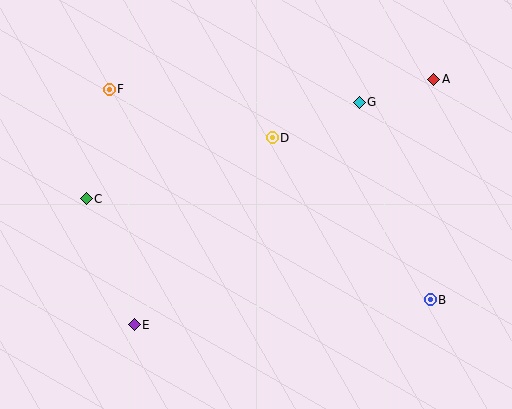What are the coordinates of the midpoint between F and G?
The midpoint between F and G is at (234, 96).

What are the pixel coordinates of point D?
Point D is at (272, 138).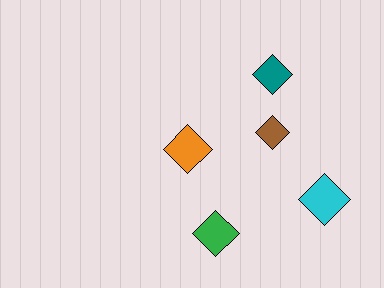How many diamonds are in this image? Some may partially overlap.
There are 5 diamonds.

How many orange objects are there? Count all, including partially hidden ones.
There is 1 orange object.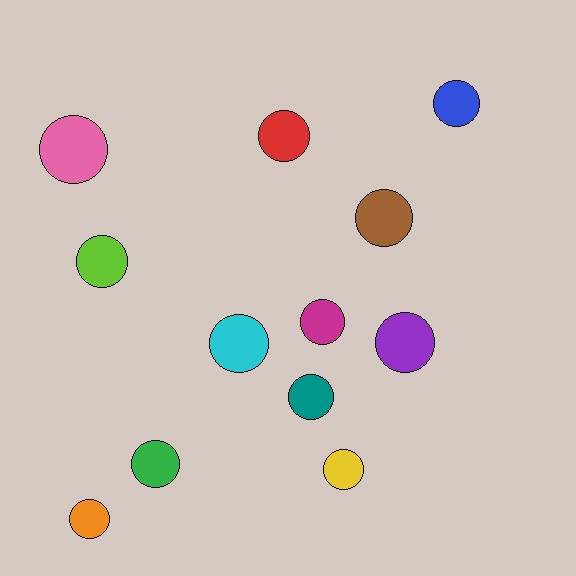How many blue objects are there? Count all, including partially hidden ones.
There is 1 blue object.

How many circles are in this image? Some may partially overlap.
There are 12 circles.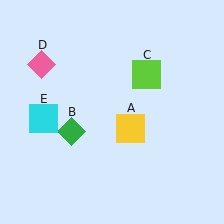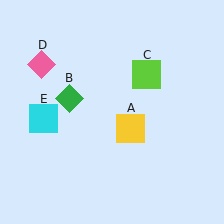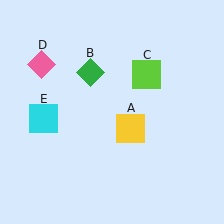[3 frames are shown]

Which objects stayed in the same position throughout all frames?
Yellow square (object A) and lime square (object C) and pink diamond (object D) and cyan square (object E) remained stationary.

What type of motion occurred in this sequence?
The green diamond (object B) rotated clockwise around the center of the scene.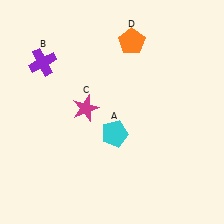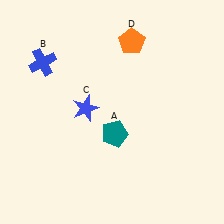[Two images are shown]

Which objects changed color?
A changed from cyan to teal. B changed from purple to blue. C changed from magenta to blue.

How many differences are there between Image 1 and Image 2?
There are 3 differences between the two images.